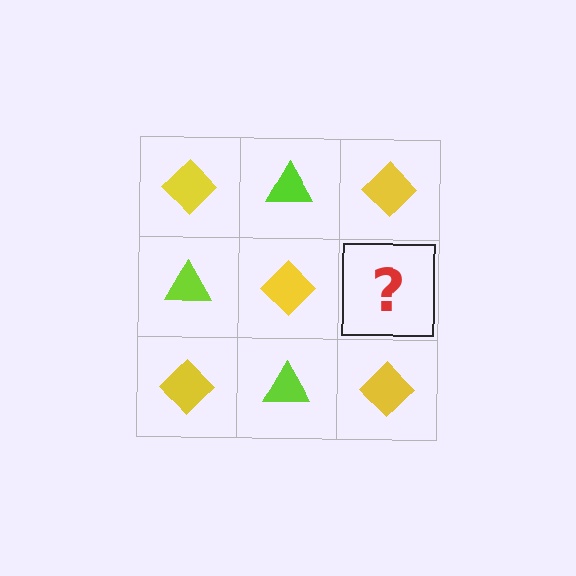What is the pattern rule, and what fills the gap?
The rule is that it alternates yellow diamond and lime triangle in a checkerboard pattern. The gap should be filled with a lime triangle.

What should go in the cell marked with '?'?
The missing cell should contain a lime triangle.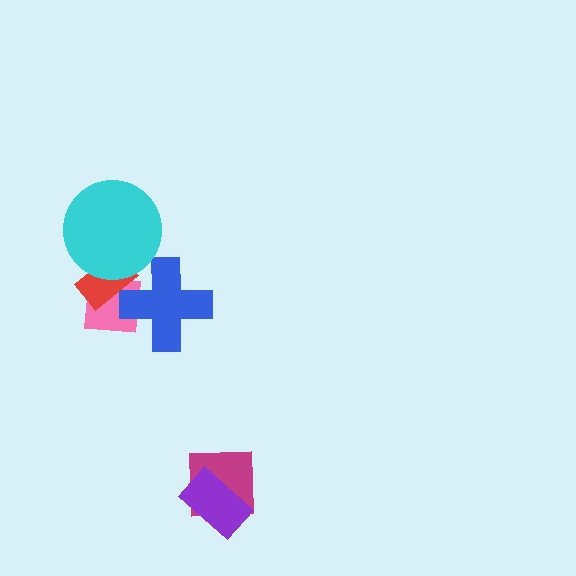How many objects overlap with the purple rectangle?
1 object overlaps with the purple rectangle.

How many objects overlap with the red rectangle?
3 objects overlap with the red rectangle.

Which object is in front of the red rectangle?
The cyan circle is in front of the red rectangle.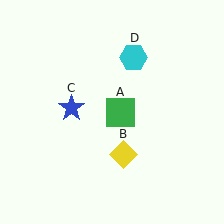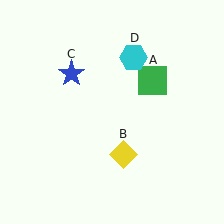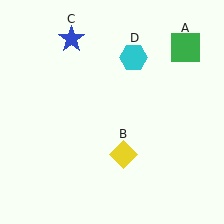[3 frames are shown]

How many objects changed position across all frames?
2 objects changed position: green square (object A), blue star (object C).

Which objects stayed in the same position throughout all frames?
Yellow diamond (object B) and cyan hexagon (object D) remained stationary.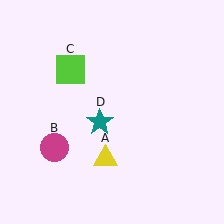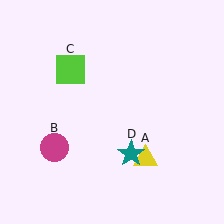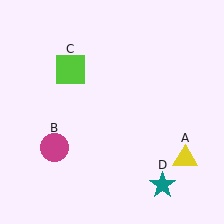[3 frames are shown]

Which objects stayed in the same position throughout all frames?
Magenta circle (object B) and lime square (object C) remained stationary.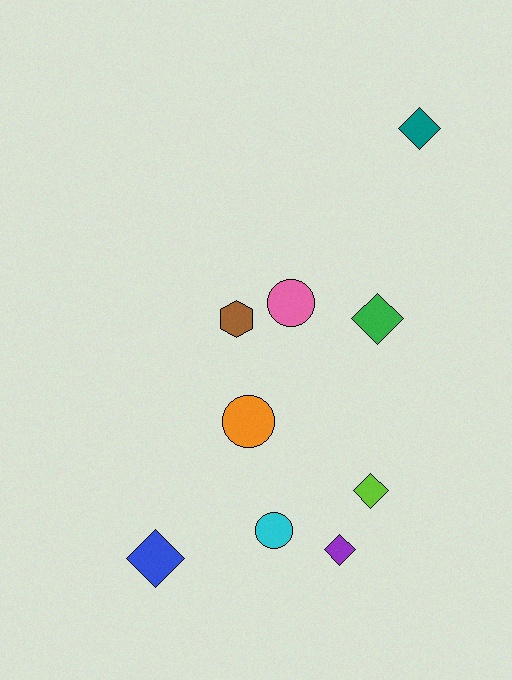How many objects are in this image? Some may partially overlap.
There are 9 objects.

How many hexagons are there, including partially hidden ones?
There is 1 hexagon.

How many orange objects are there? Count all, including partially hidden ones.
There is 1 orange object.